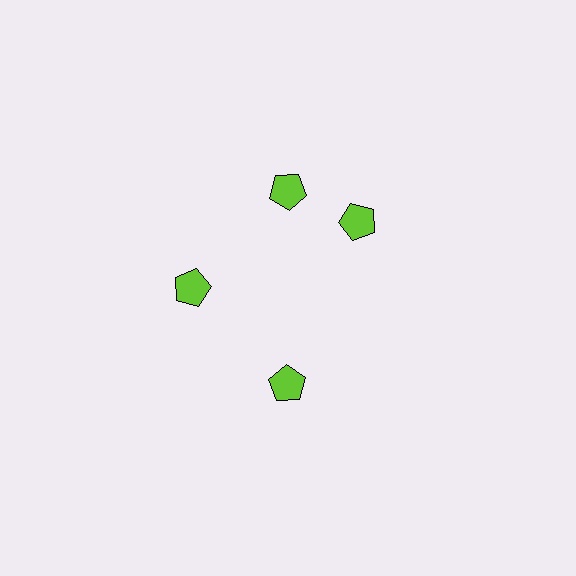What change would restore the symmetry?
The symmetry would be restored by rotating it back into even spacing with its neighbors so that all 4 pentagons sit at equal angles and equal distance from the center.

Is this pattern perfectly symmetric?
No. The 4 lime pentagons are arranged in a ring, but one element near the 3 o'clock position is rotated out of alignment along the ring, breaking the 4-fold rotational symmetry.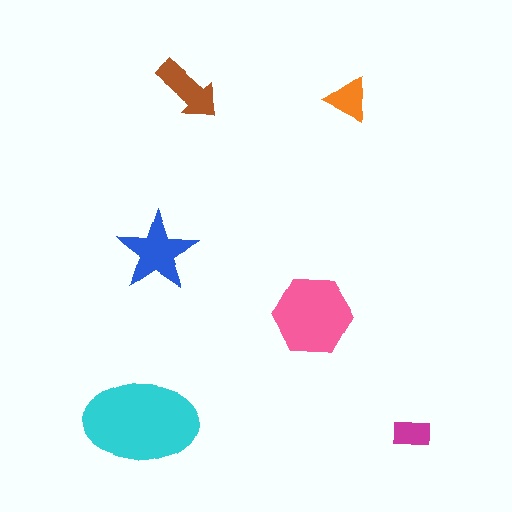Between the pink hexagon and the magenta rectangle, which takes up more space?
The pink hexagon.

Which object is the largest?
The cyan ellipse.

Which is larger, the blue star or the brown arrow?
The blue star.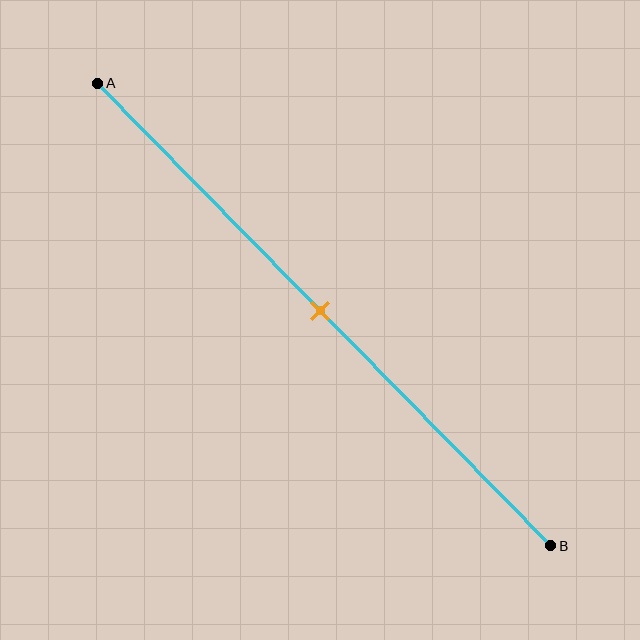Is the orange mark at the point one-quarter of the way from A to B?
No, the mark is at about 50% from A, not at the 25% one-quarter point.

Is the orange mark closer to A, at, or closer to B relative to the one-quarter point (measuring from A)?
The orange mark is closer to point B than the one-quarter point of segment AB.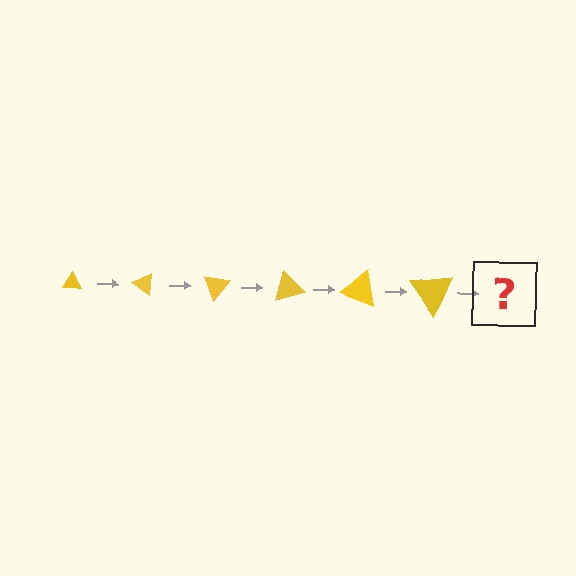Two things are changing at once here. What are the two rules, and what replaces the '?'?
The two rules are that the triangle grows larger each step and it rotates 35 degrees each step. The '?' should be a triangle, larger than the previous one and rotated 210 degrees from the start.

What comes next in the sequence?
The next element should be a triangle, larger than the previous one and rotated 210 degrees from the start.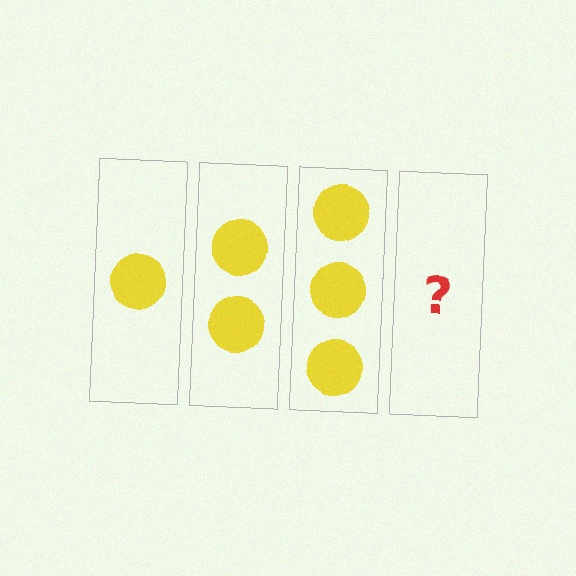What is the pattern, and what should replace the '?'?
The pattern is that each step adds one more circle. The '?' should be 4 circles.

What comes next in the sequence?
The next element should be 4 circles.